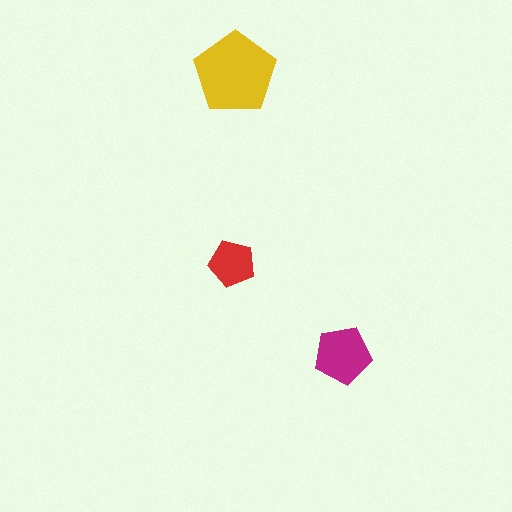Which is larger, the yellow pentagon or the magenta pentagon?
The yellow one.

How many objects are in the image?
There are 3 objects in the image.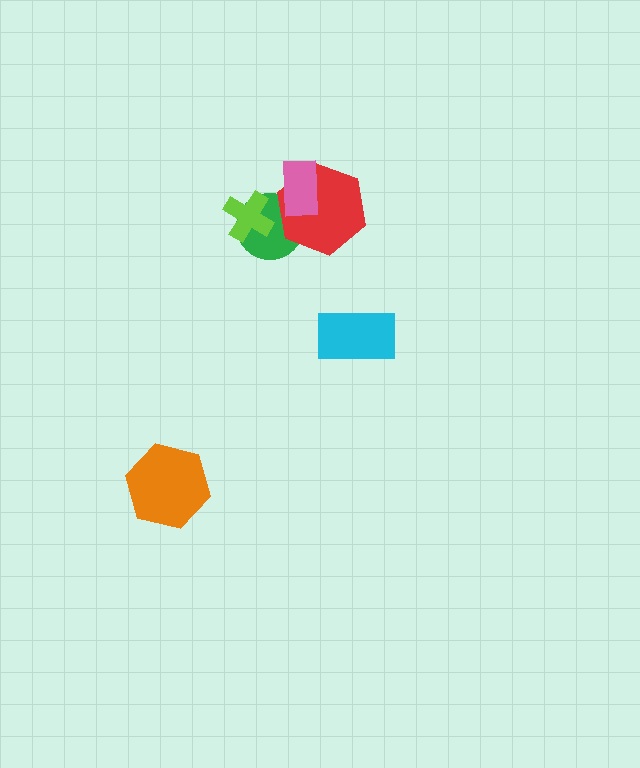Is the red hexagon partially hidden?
Yes, it is partially covered by another shape.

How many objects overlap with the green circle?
3 objects overlap with the green circle.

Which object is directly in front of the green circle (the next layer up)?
The lime cross is directly in front of the green circle.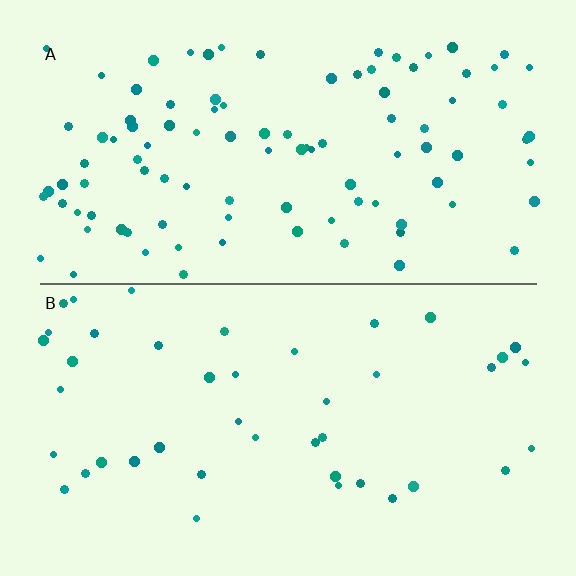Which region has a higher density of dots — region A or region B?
A (the top).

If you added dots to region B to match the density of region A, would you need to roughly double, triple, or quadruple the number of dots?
Approximately double.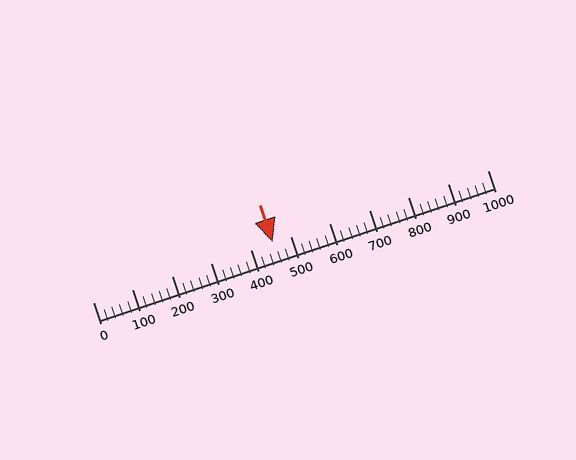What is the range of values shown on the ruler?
The ruler shows values from 0 to 1000.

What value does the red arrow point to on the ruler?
The red arrow points to approximately 457.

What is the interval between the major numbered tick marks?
The major tick marks are spaced 100 units apart.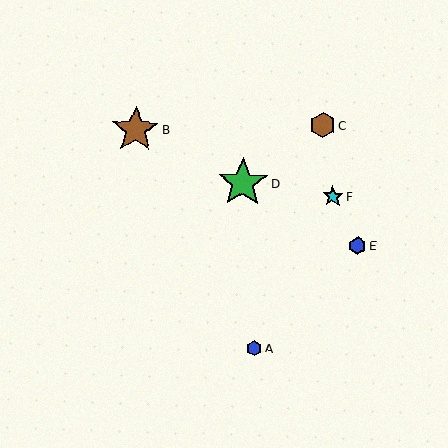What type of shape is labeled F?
Shape F is a cyan star.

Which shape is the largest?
The green star (labeled D) is the largest.